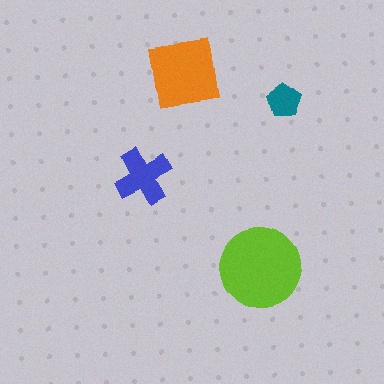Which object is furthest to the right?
The teal pentagon is rightmost.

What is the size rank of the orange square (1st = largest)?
2nd.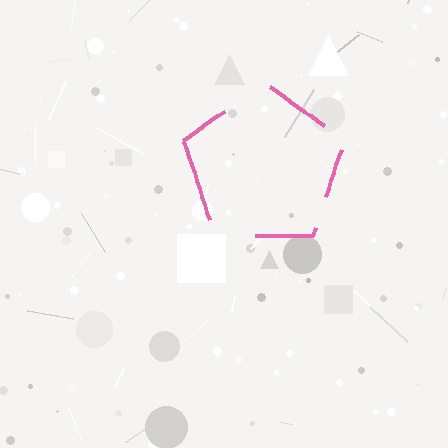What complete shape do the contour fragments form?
The contour fragments form a pentagon.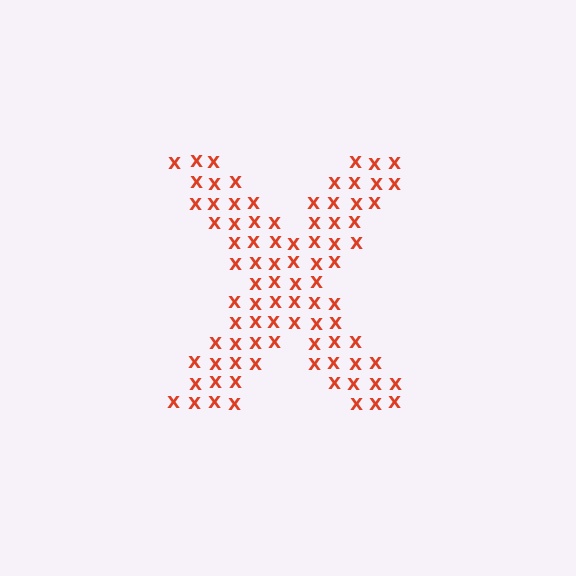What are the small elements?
The small elements are letter X's.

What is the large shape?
The large shape is the letter X.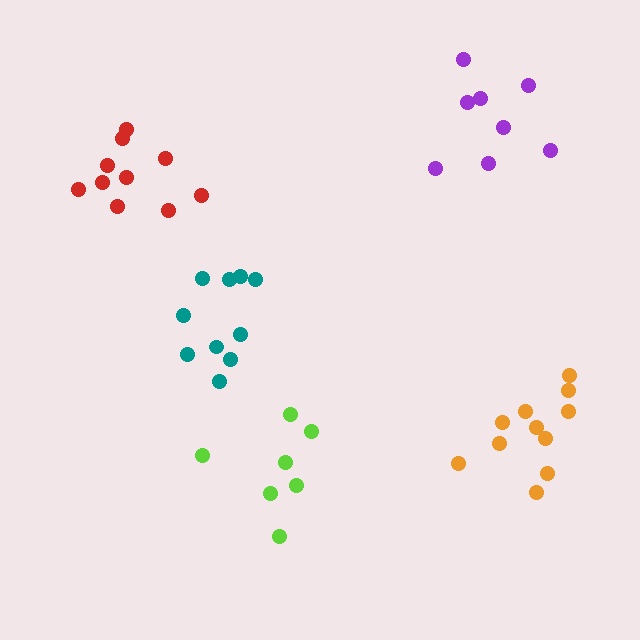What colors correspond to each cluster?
The clusters are colored: teal, purple, orange, red, lime.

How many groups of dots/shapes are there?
There are 5 groups.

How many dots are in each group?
Group 1: 10 dots, Group 2: 8 dots, Group 3: 11 dots, Group 4: 10 dots, Group 5: 7 dots (46 total).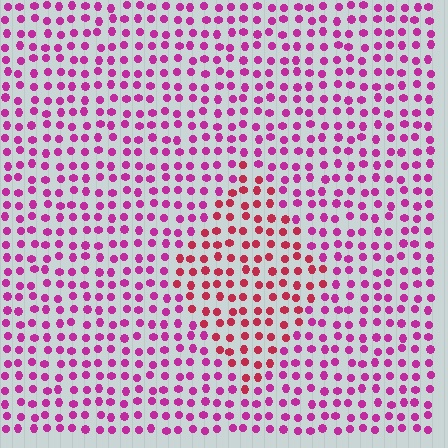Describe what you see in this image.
The image is filled with small magenta elements in a uniform arrangement. A diamond-shaped region is visible where the elements are tinted to a slightly different hue, forming a subtle color boundary.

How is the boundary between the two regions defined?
The boundary is defined purely by a slight shift in hue (about 33 degrees). Spacing, size, and orientation are identical on both sides.